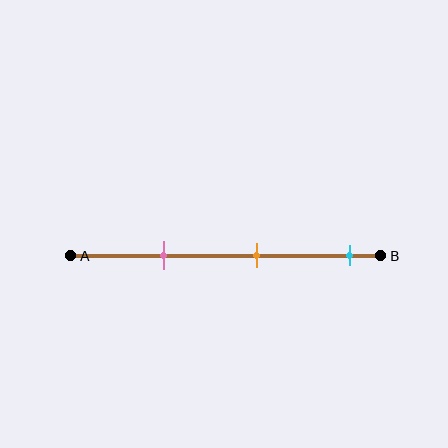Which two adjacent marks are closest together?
The pink and orange marks are the closest adjacent pair.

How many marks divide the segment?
There are 3 marks dividing the segment.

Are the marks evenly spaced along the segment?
Yes, the marks are approximately evenly spaced.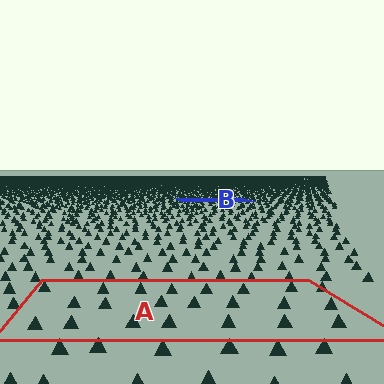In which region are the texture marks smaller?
The texture marks are smaller in region B, because it is farther away.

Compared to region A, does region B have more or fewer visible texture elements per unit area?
Region B has more texture elements per unit area — they are packed more densely because it is farther away.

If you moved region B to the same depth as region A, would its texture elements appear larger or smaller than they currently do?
They would appear larger. At a closer depth, the same texture elements are projected at a bigger on-screen size.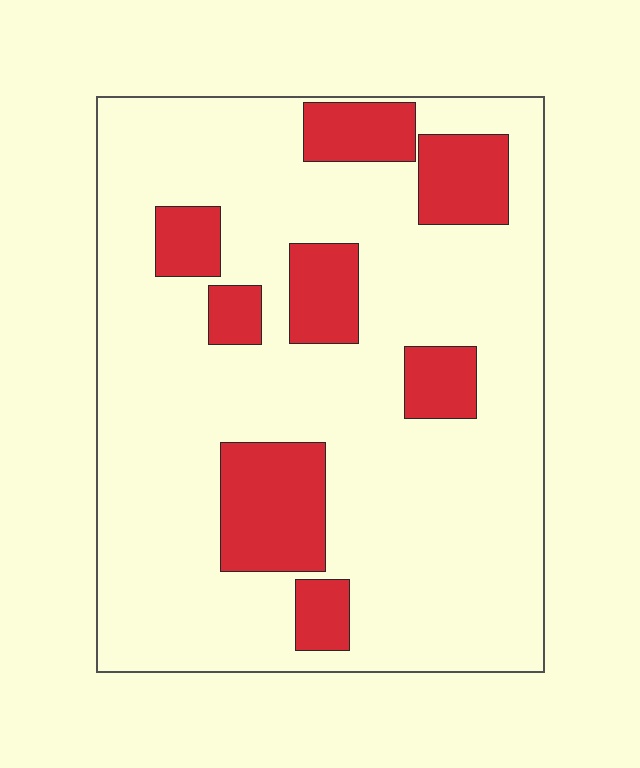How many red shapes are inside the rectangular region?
8.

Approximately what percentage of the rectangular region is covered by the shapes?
Approximately 20%.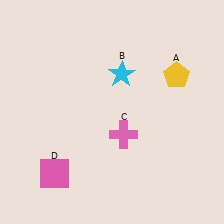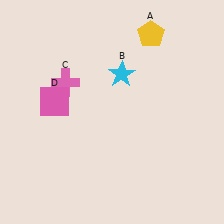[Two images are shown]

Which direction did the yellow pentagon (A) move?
The yellow pentagon (A) moved up.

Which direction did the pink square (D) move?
The pink square (D) moved up.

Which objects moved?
The objects that moved are: the yellow pentagon (A), the pink cross (C), the pink square (D).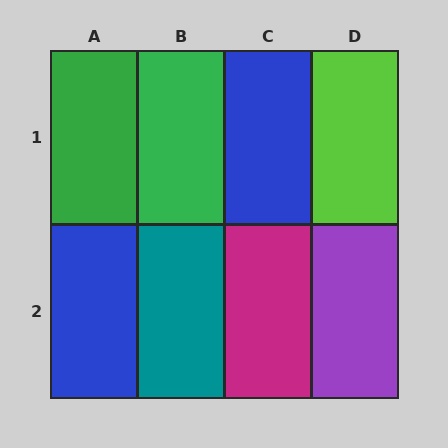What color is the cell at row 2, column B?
Teal.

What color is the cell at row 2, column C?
Magenta.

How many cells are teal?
1 cell is teal.